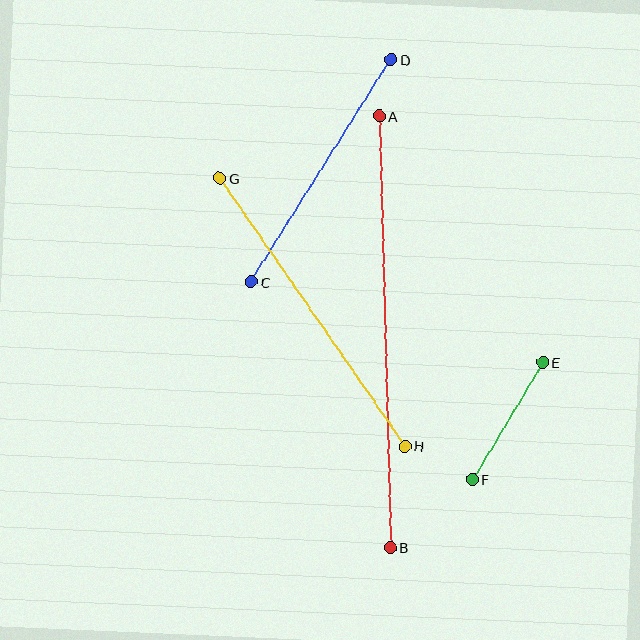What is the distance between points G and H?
The distance is approximately 325 pixels.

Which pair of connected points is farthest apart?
Points A and B are farthest apart.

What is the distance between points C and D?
The distance is approximately 263 pixels.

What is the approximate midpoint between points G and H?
The midpoint is at approximately (312, 312) pixels.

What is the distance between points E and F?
The distance is approximately 136 pixels.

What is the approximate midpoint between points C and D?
The midpoint is at approximately (321, 171) pixels.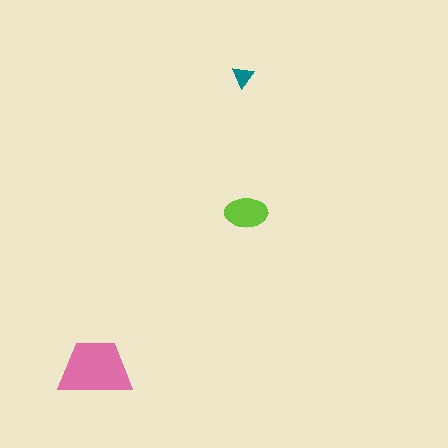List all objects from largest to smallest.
The pink trapezoid, the lime ellipse, the teal triangle.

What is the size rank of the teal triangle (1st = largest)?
3rd.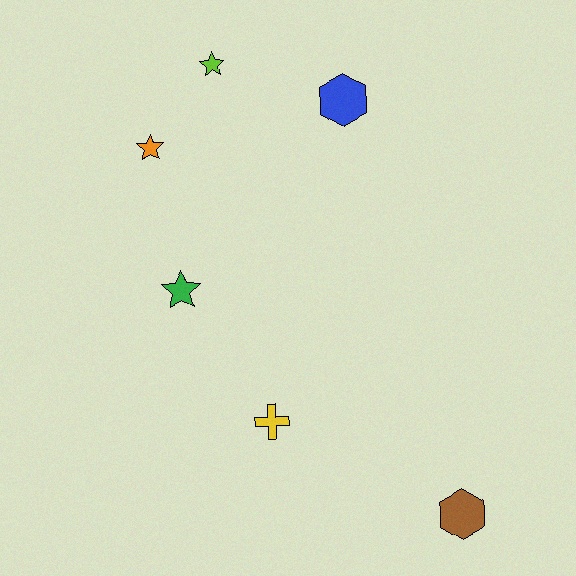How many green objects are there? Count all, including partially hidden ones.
There is 1 green object.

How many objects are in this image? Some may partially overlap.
There are 6 objects.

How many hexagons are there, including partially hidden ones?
There are 2 hexagons.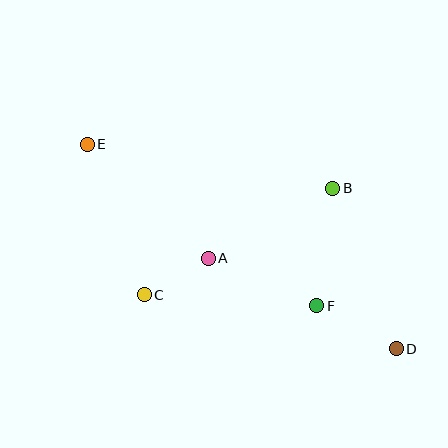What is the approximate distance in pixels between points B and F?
The distance between B and F is approximately 118 pixels.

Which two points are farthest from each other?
Points D and E are farthest from each other.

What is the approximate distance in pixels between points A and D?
The distance between A and D is approximately 209 pixels.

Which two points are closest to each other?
Points A and C are closest to each other.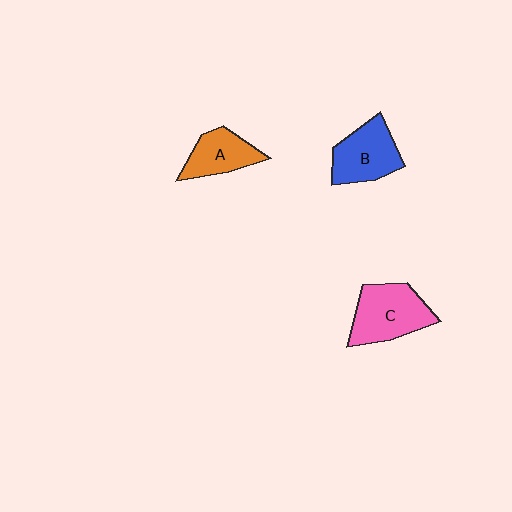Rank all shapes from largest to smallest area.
From largest to smallest: C (pink), B (blue), A (orange).